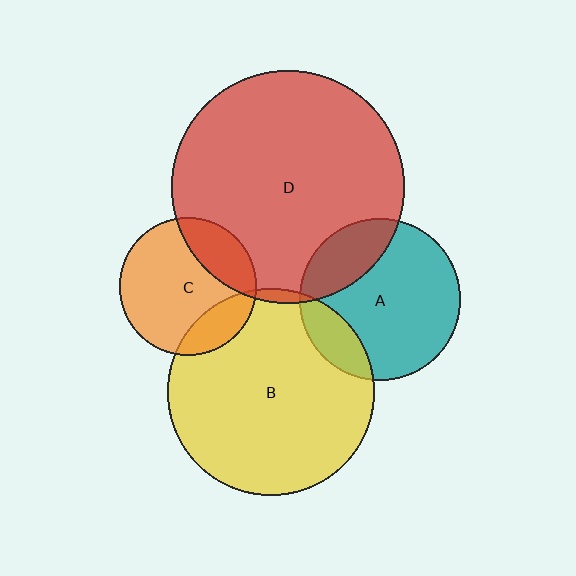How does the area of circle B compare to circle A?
Approximately 1.6 times.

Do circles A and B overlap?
Yes.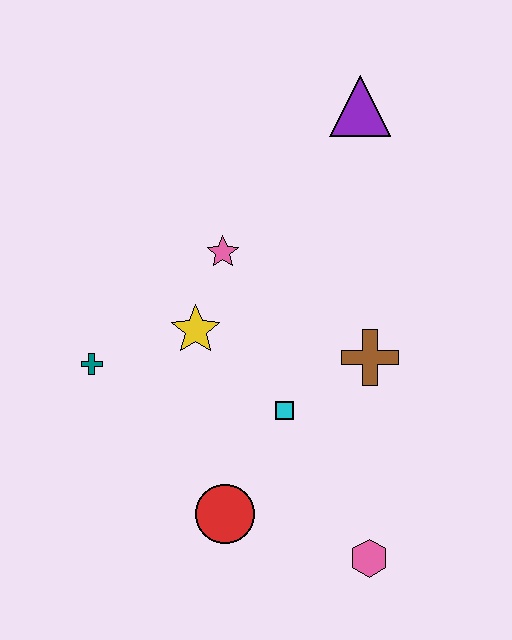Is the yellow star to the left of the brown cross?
Yes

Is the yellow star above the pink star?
No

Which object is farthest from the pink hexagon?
The purple triangle is farthest from the pink hexagon.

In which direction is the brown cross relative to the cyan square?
The brown cross is to the right of the cyan square.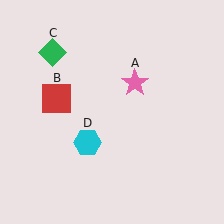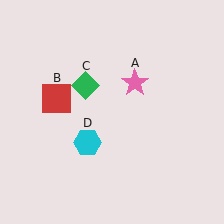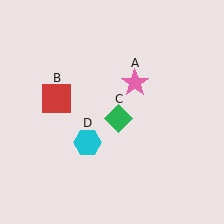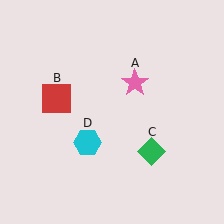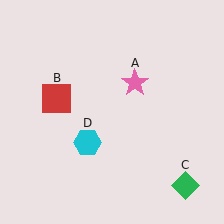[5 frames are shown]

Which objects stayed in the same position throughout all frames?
Pink star (object A) and red square (object B) and cyan hexagon (object D) remained stationary.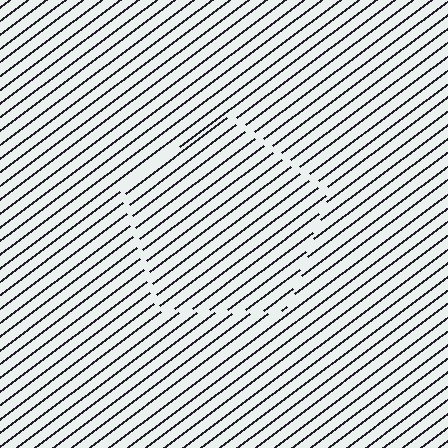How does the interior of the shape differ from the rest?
The interior of the shape contains the same grating, shifted by half a period — the contour is defined by the phase discontinuity where line-ends from the inner and outer gratings abut.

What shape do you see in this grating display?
An illusory pentagon. The interior of the shape contains the same grating, shifted by half a period — the contour is defined by the phase discontinuity where line-ends from the inner and outer gratings abut.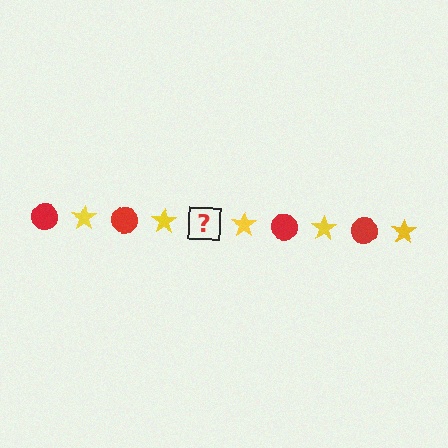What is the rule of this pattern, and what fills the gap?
The rule is that the pattern alternates between red circle and yellow star. The gap should be filled with a red circle.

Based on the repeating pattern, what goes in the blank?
The blank should be a red circle.